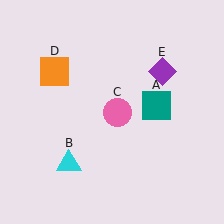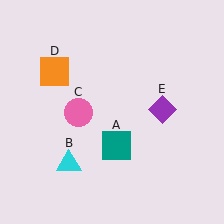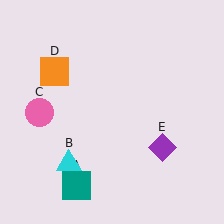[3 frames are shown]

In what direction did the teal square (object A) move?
The teal square (object A) moved down and to the left.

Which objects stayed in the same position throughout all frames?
Cyan triangle (object B) and orange square (object D) remained stationary.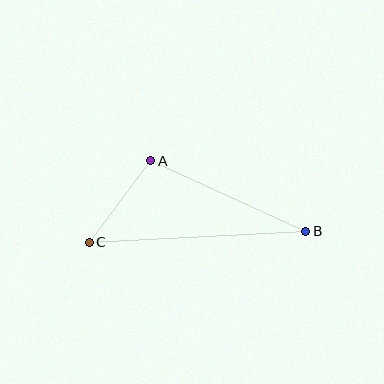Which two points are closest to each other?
Points A and C are closest to each other.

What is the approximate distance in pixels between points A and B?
The distance between A and B is approximately 170 pixels.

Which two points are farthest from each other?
Points B and C are farthest from each other.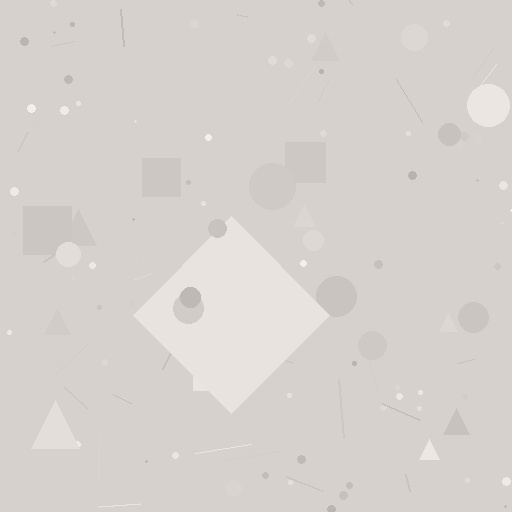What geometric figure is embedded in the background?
A diamond is embedded in the background.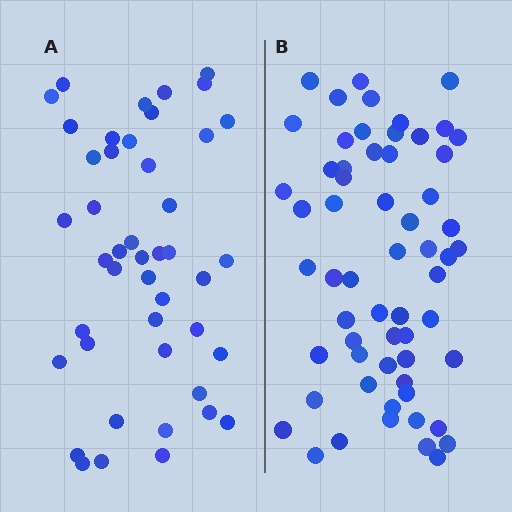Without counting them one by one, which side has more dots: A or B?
Region B (the right region) has more dots.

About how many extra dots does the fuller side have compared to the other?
Region B has approximately 15 more dots than region A.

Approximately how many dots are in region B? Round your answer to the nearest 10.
About 60 dots.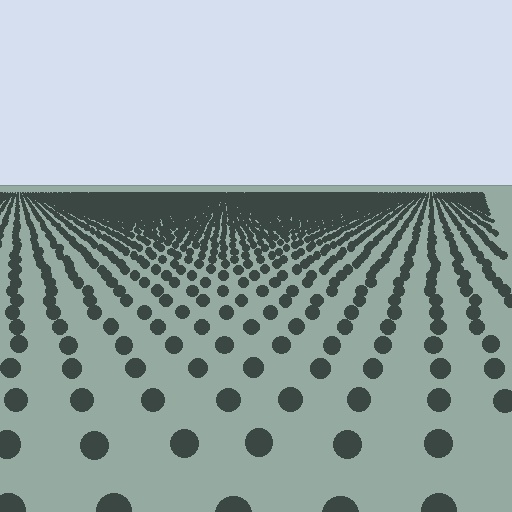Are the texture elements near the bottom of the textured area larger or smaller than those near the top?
Larger. Near the bottom, elements are closer to the viewer and appear at a bigger on-screen size.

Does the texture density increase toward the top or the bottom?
Density increases toward the top.